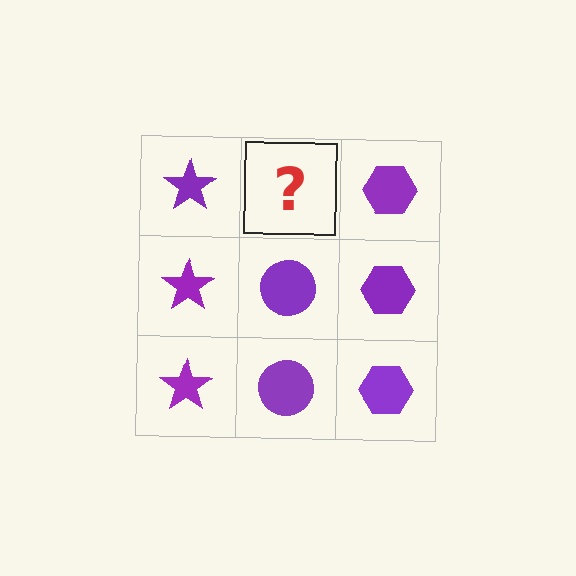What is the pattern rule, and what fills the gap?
The rule is that each column has a consistent shape. The gap should be filled with a purple circle.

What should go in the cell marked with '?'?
The missing cell should contain a purple circle.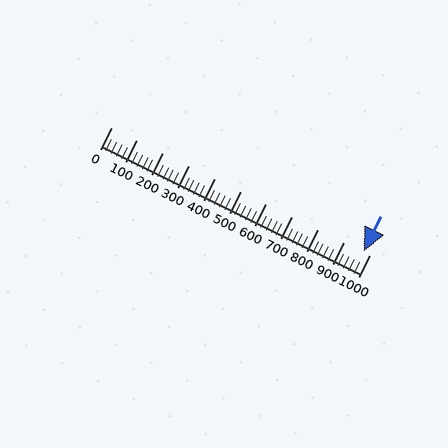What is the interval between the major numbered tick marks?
The major tick marks are spaced 100 units apart.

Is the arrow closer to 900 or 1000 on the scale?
The arrow is closer to 1000.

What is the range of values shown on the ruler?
The ruler shows values from 0 to 1000.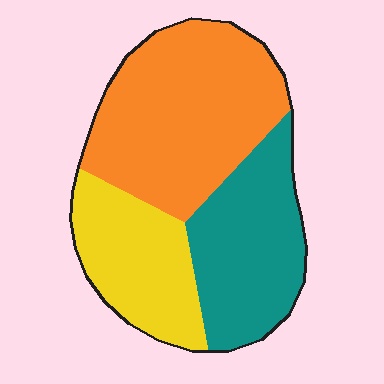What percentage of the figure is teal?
Teal takes up between a sixth and a third of the figure.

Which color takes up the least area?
Yellow, at roughly 25%.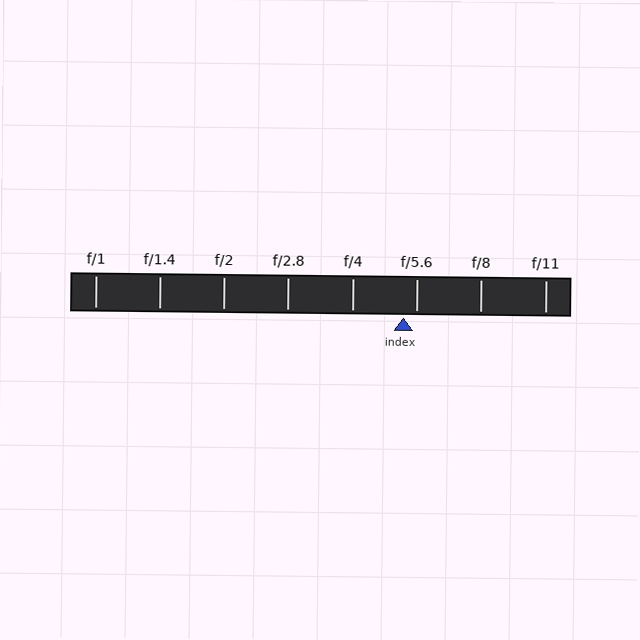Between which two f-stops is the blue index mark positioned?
The index mark is between f/4 and f/5.6.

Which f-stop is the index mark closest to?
The index mark is closest to f/5.6.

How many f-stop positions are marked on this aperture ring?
There are 8 f-stop positions marked.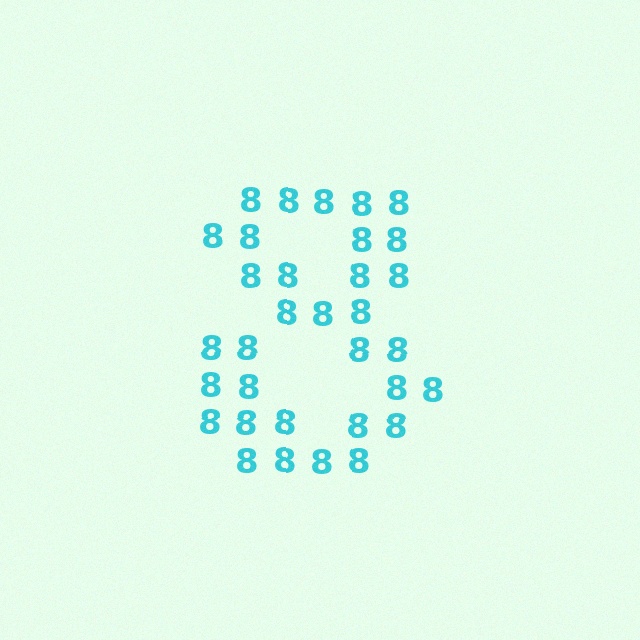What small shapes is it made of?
It is made of small digit 8's.